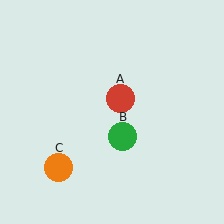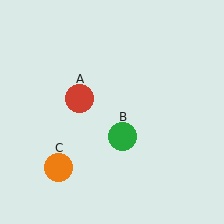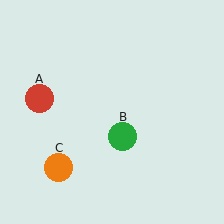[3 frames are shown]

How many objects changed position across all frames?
1 object changed position: red circle (object A).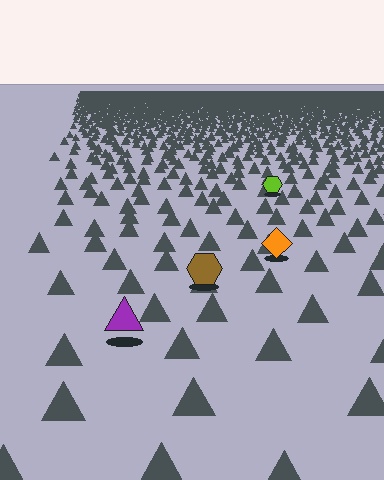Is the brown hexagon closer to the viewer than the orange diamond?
Yes. The brown hexagon is closer — you can tell from the texture gradient: the ground texture is coarser near it.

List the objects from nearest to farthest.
From nearest to farthest: the purple triangle, the brown hexagon, the orange diamond, the lime hexagon.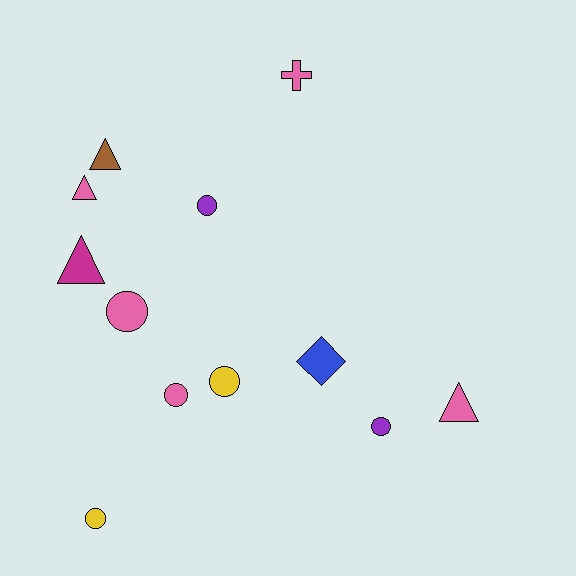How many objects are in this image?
There are 12 objects.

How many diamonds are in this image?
There is 1 diamond.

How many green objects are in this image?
There are no green objects.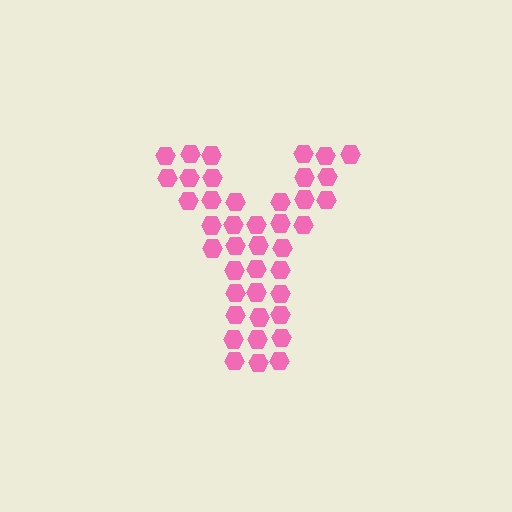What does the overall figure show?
The overall figure shows the letter Y.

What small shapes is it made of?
It is made of small hexagons.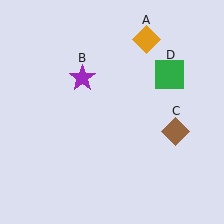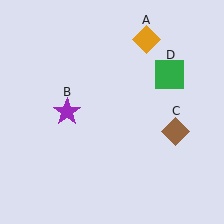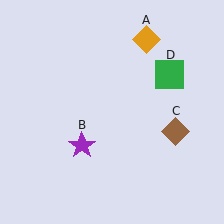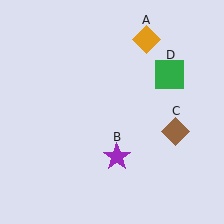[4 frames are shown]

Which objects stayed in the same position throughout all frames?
Orange diamond (object A) and brown diamond (object C) and green square (object D) remained stationary.